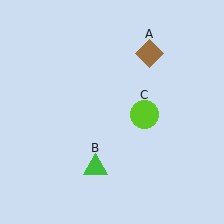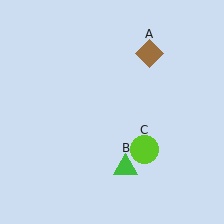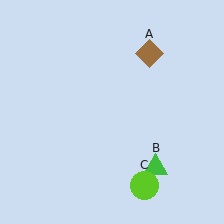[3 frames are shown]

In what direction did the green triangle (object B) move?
The green triangle (object B) moved right.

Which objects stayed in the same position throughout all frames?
Brown diamond (object A) remained stationary.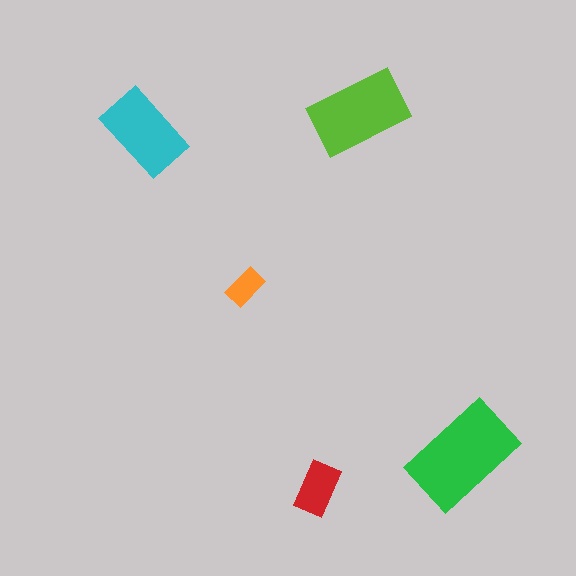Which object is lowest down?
The red rectangle is bottommost.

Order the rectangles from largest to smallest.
the green one, the lime one, the cyan one, the red one, the orange one.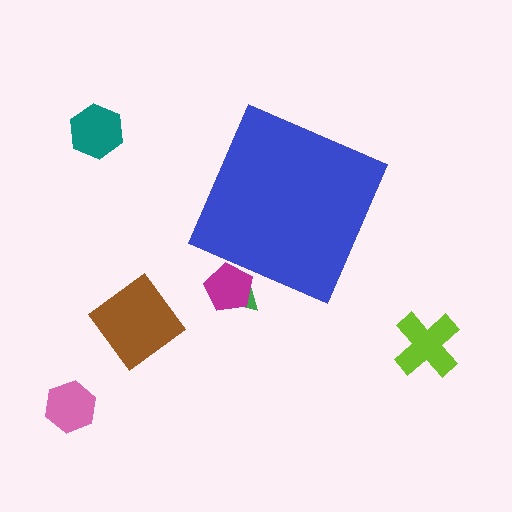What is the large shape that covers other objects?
A blue diamond.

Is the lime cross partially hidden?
No, the lime cross is fully visible.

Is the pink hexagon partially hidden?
No, the pink hexagon is fully visible.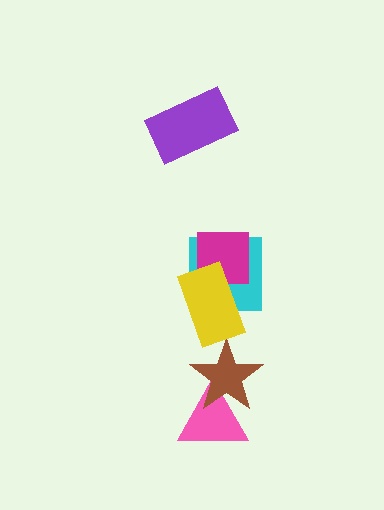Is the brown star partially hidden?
No, no other shape covers it.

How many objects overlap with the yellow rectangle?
2 objects overlap with the yellow rectangle.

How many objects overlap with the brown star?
1 object overlaps with the brown star.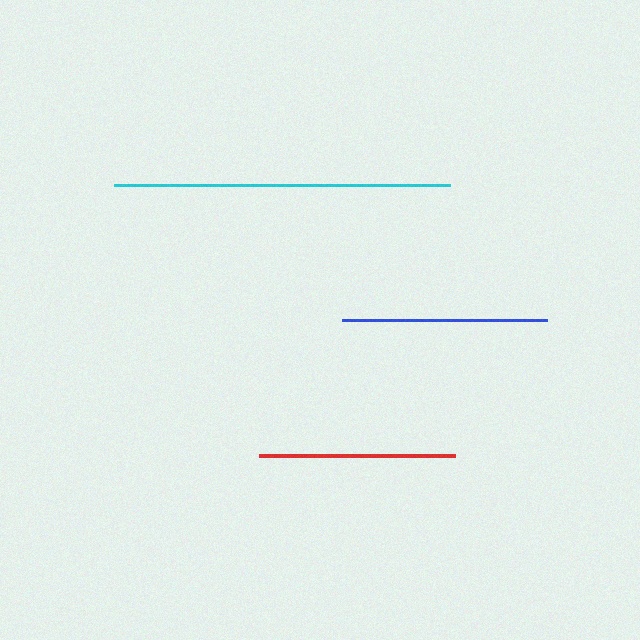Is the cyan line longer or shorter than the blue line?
The cyan line is longer than the blue line.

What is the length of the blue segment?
The blue segment is approximately 204 pixels long.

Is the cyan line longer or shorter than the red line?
The cyan line is longer than the red line.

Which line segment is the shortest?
The red line is the shortest at approximately 196 pixels.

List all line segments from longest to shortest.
From longest to shortest: cyan, blue, red.